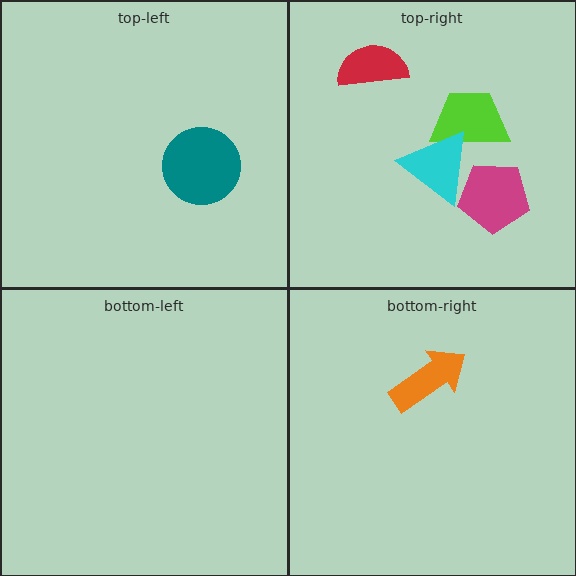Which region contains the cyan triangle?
The top-right region.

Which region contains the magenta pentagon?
The top-right region.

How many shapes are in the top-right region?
4.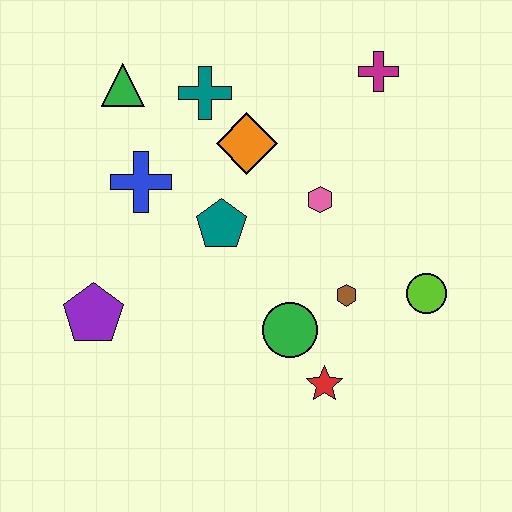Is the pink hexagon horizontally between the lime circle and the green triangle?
Yes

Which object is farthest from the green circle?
The green triangle is farthest from the green circle.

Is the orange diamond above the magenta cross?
No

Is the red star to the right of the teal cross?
Yes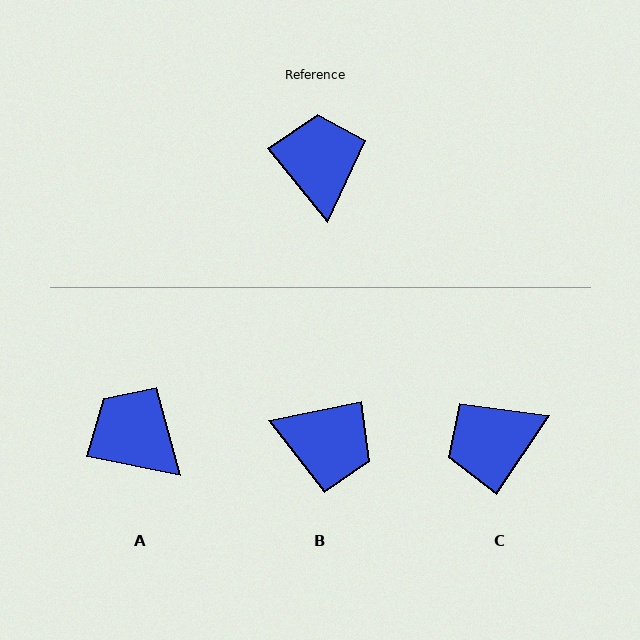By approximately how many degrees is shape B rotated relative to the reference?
Approximately 117 degrees clockwise.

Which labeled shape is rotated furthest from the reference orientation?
B, about 117 degrees away.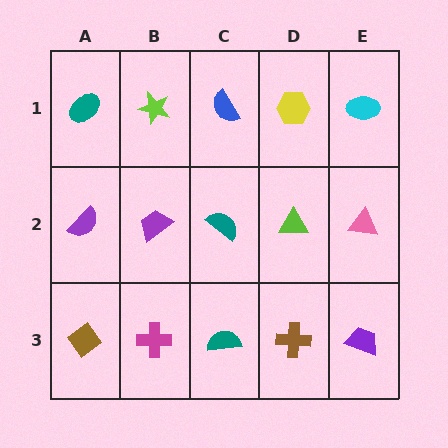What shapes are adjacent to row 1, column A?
A purple semicircle (row 2, column A), a lime star (row 1, column B).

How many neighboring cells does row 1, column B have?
3.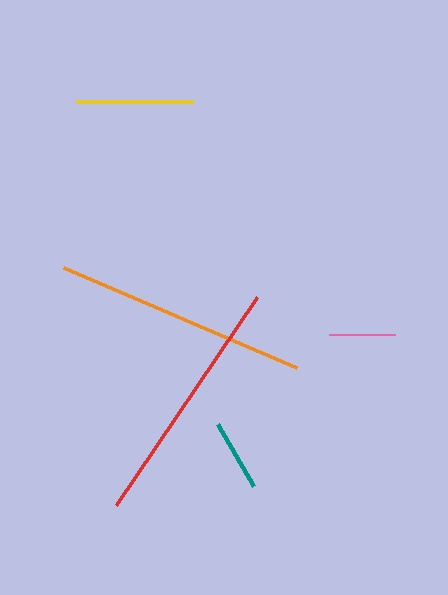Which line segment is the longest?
The orange line is the longest at approximately 254 pixels.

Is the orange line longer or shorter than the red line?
The orange line is longer than the red line.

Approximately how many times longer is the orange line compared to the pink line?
The orange line is approximately 3.9 times the length of the pink line.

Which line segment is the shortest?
The pink line is the shortest at approximately 65 pixels.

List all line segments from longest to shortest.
From longest to shortest: orange, red, yellow, teal, pink.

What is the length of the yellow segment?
The yellow segment is approximately 118 pixels long.